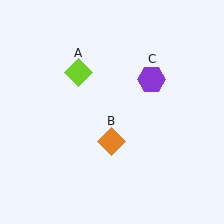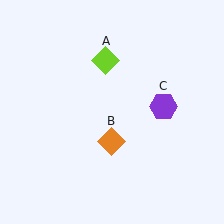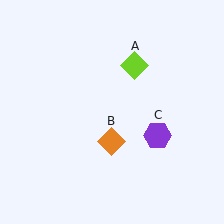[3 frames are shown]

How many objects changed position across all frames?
2 objects changed position: lime diamond (object A), purple hexagon (object C).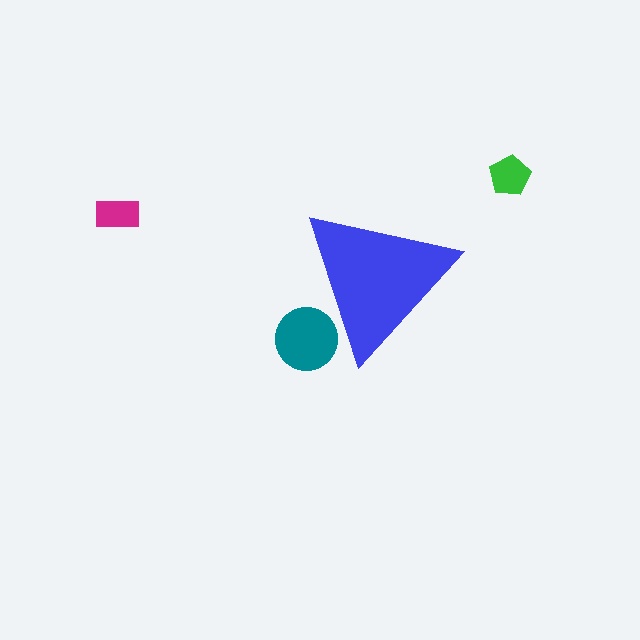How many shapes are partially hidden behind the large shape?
1 shape is partially hidden.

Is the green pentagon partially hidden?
No, the green pentagon is fully visible.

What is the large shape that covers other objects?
A blue triangle.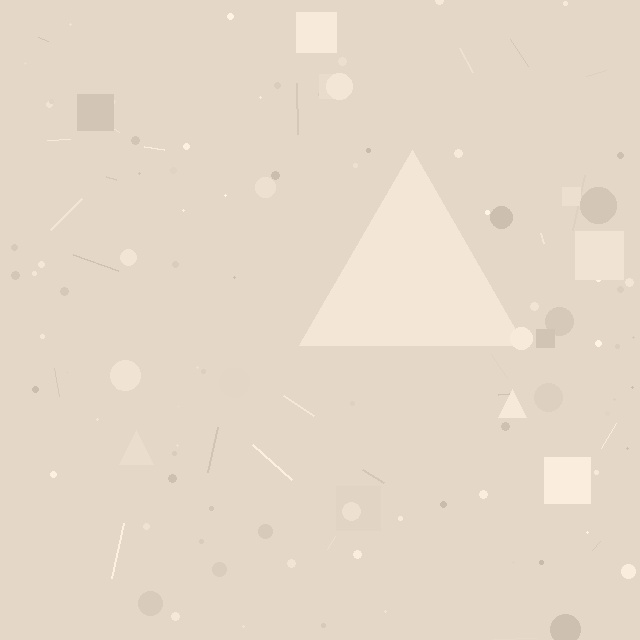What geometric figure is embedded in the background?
A triangle is embedded in the background.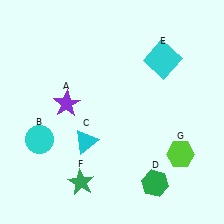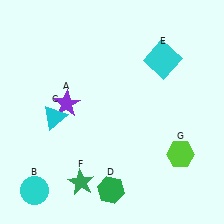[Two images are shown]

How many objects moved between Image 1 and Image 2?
3 objects moved between the two images.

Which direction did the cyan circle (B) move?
The cyan circle (B) moved down.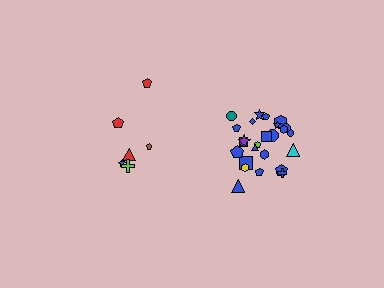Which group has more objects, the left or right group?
The right group.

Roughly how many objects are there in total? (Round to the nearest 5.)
Roughly 30 objects in total.